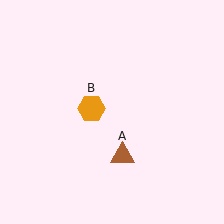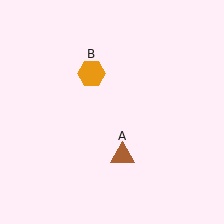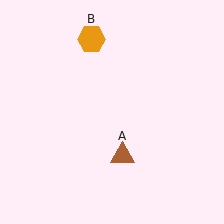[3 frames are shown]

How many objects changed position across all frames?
1 object changed position: orange hexagon (object B).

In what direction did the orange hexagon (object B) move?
The orange hexagon (object B) moved up.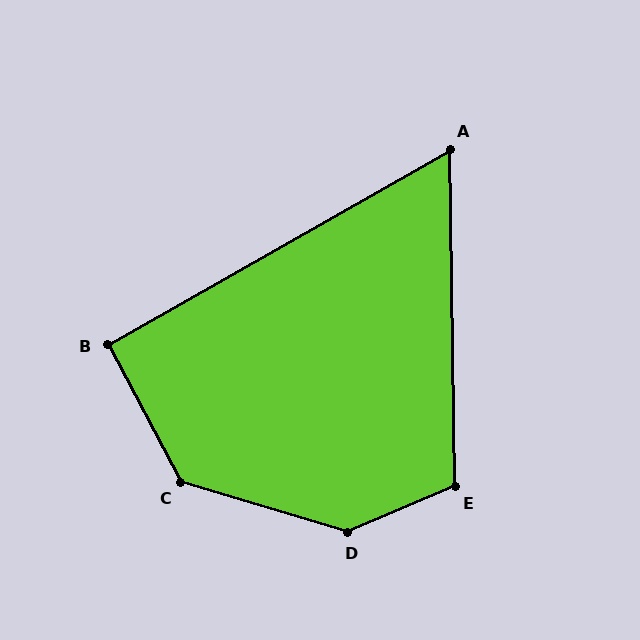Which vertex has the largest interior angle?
D, at approximately 140 degrees.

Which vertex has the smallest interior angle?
A, at approximately 61 degrees.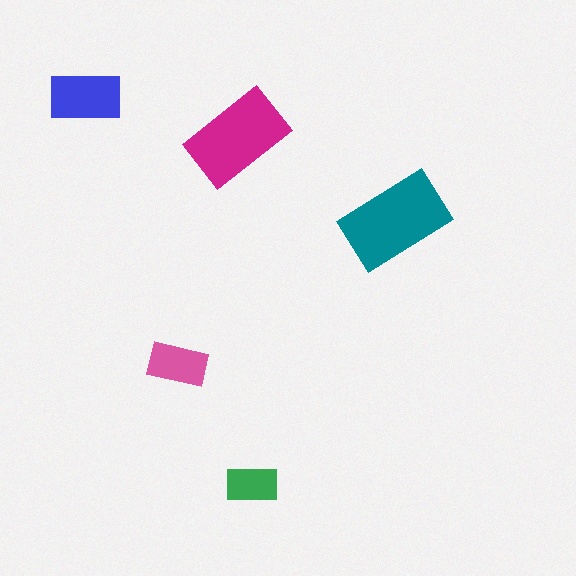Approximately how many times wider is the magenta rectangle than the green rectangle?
About 2 times wider.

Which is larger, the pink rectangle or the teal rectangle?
The teal one.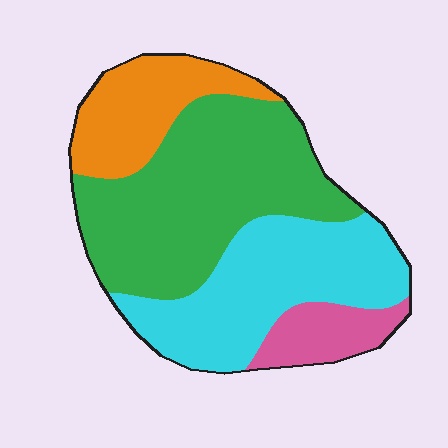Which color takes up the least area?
Pink, at roughly 10%.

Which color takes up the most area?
Green, at roughly 40%.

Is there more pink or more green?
Green.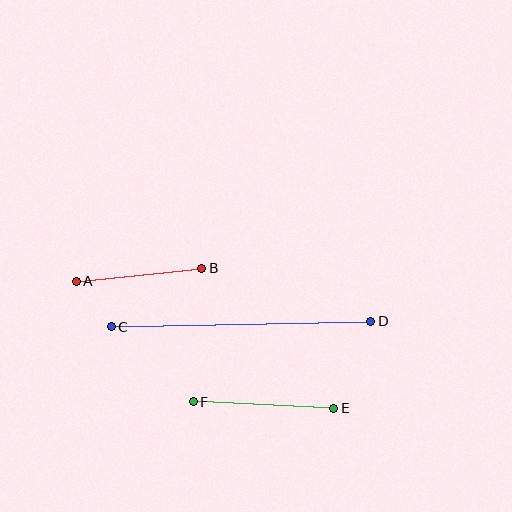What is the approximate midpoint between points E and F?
The midpoint is at approximately (263, 405) pixels.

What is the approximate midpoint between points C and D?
The midpoint is at approximately (241, 324) pixels.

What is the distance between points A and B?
The distance is approximately 126 pixels.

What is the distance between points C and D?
The distance is approximately 260 pixels.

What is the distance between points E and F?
The distance is approximately 140 pixels.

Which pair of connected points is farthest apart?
Points C and D are farthest apart.